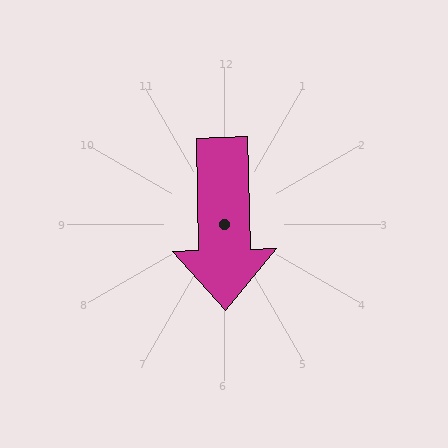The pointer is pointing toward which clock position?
Roughly 6 o'clock.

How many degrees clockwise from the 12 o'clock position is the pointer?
Approximately 179 degrees.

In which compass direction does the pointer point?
South.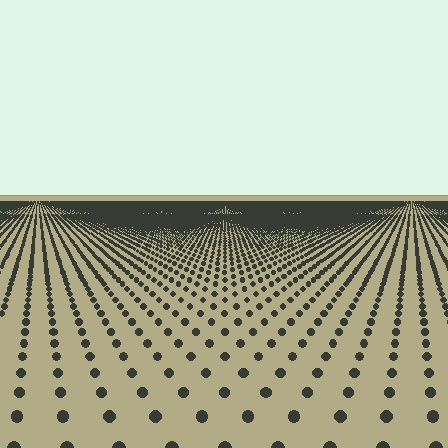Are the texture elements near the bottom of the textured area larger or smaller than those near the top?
Larger. Near the bottom, elements are closer to the viewer and appear at a bigger on-screen size.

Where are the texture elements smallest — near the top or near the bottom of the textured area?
Near the top.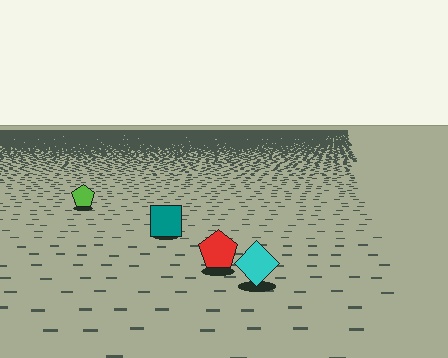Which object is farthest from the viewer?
The lime pentagon is farthest from the viewer. It appears smaller and the ground texture around it is denser.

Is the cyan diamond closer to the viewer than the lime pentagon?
Yes. The cyan diamond is closer — you can tell from the texture gradient: the ground texture is coarser near it.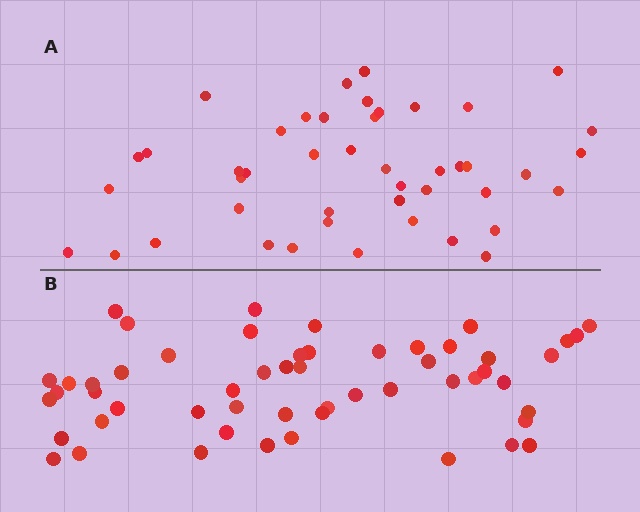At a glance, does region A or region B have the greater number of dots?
Region B (the bottom region) has more dots.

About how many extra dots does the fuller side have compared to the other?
Region B has roughly 8 or so more dots than region A.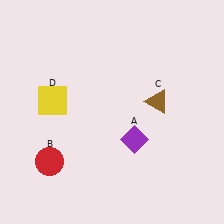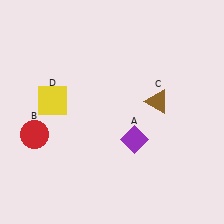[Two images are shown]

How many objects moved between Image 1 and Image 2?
1 object moved between the two images.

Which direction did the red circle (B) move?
The red circle (B) moved up.